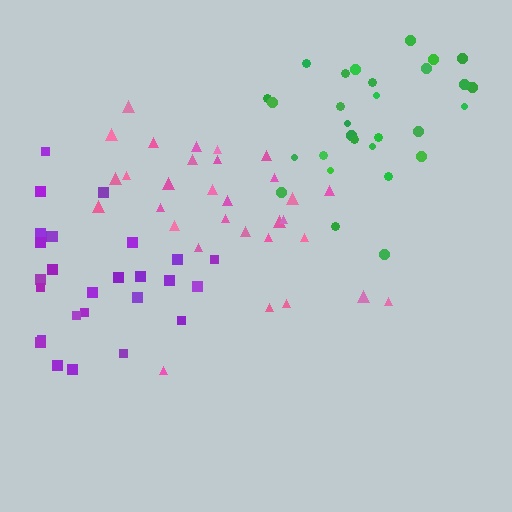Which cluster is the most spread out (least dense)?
Green.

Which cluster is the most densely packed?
Purple.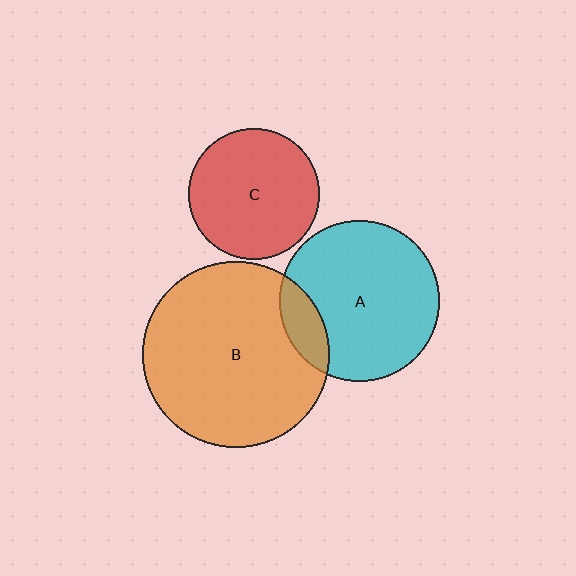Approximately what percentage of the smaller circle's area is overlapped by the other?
Approximately 15%.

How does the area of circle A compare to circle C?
Approximately 1.5 times.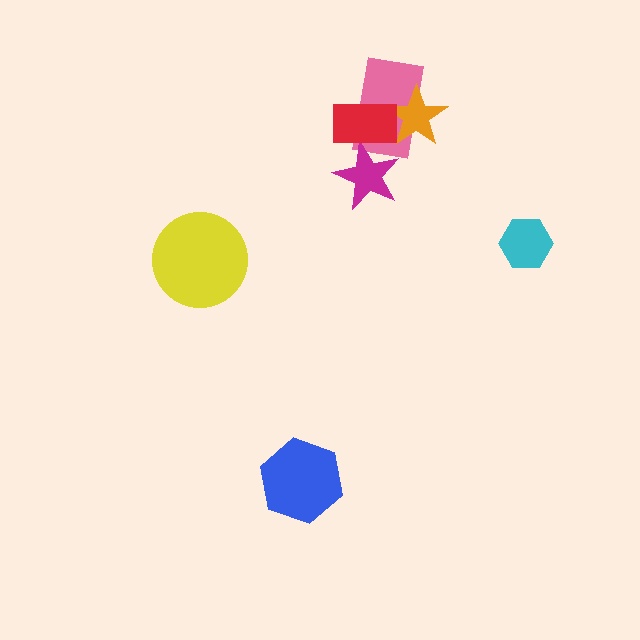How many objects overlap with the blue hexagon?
0 objects overlap with the blue hexagon.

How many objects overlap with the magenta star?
2 objects overlap with the magenta star.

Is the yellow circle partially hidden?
No, no other shape covers it.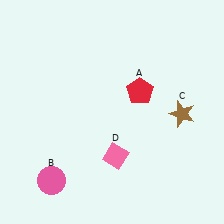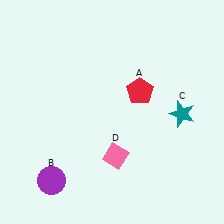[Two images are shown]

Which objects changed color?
B changed from pink to purple. C changed from brown to teal.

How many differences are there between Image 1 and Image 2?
There are 2 differences between the two images.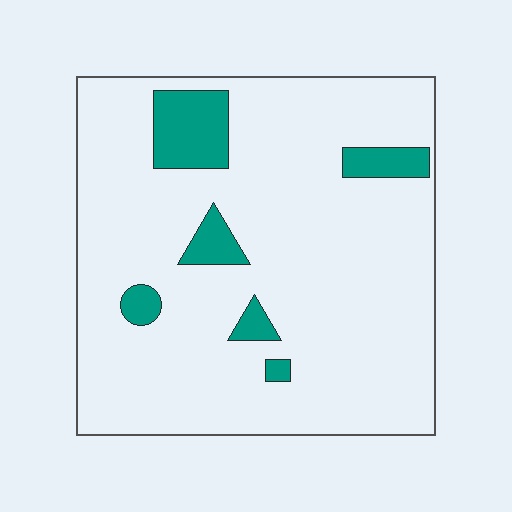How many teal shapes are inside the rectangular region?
6.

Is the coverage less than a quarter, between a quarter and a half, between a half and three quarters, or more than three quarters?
Less than a quarter.